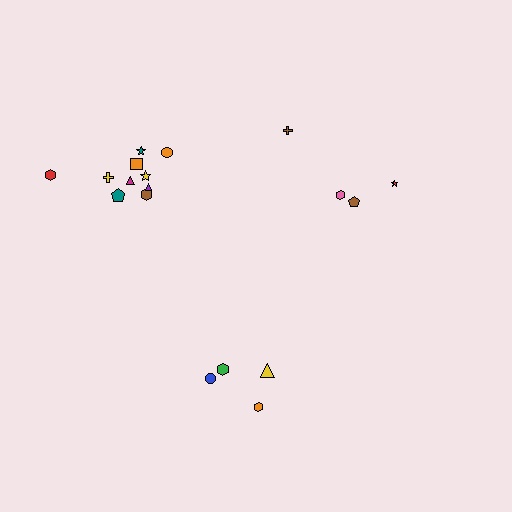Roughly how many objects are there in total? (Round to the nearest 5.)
Roughly 20 objects in total.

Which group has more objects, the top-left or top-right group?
The top-left group.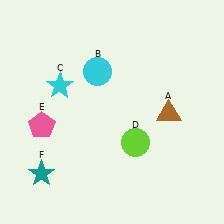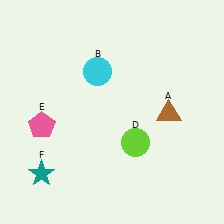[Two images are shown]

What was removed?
The cyan star (C) was removed in Image 2.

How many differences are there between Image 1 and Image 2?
There is 1 difference between the two images.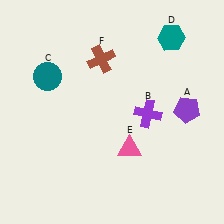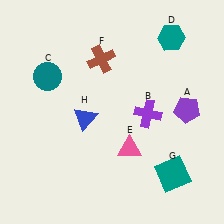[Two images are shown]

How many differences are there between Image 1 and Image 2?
There are 2 differences between the two images.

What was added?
A teal square (G), a blue triangle (H) were added in Image 2.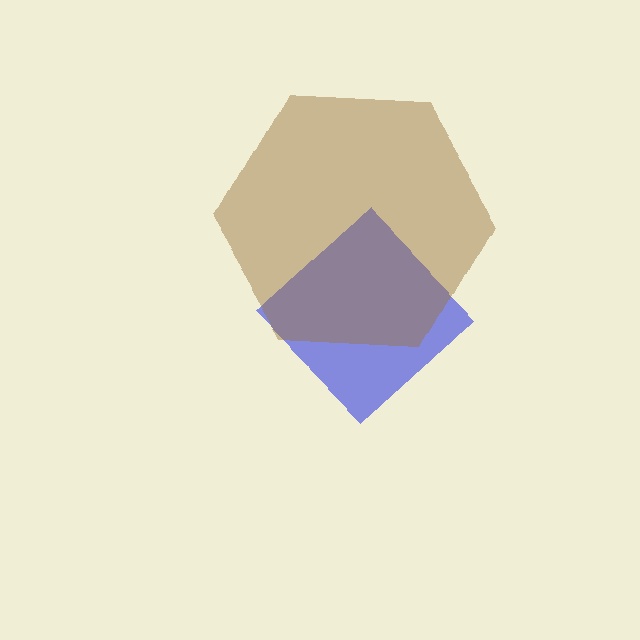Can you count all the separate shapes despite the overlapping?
Yes, there are 2 separate shapes.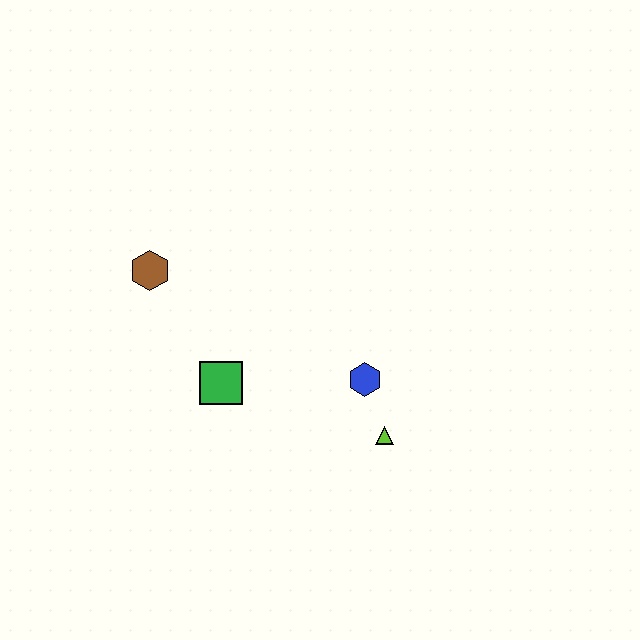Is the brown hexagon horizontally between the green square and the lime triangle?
No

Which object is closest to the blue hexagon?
The lime triangle is closest to the blue hexagon.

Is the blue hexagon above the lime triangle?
Yes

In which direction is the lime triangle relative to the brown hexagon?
The lime triangle is to the right of the brown hexagon.